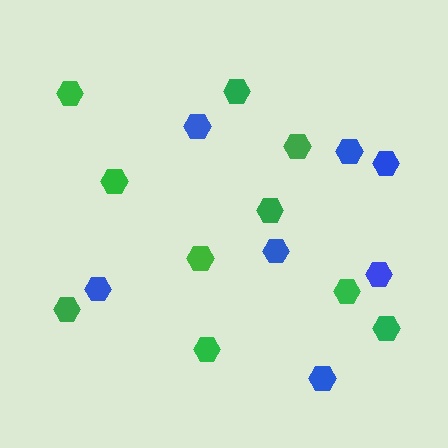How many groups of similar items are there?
There are 2 groups: one group of green hexagons (10) and one group of blue hexagons (7).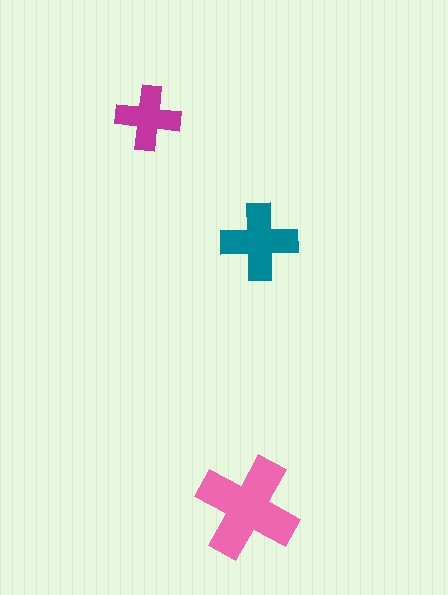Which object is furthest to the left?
The magenta cross is leftmost.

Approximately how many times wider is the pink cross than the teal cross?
About 1.5 times wider.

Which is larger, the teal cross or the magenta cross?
The teal one.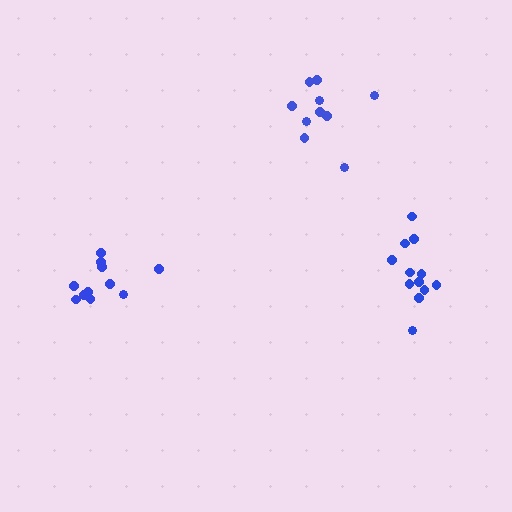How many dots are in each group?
Group 1: 11 dots, Group 2: 12 dots, Group 3: 10 dots (33 total).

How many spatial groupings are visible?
There are 3 spatial groupings.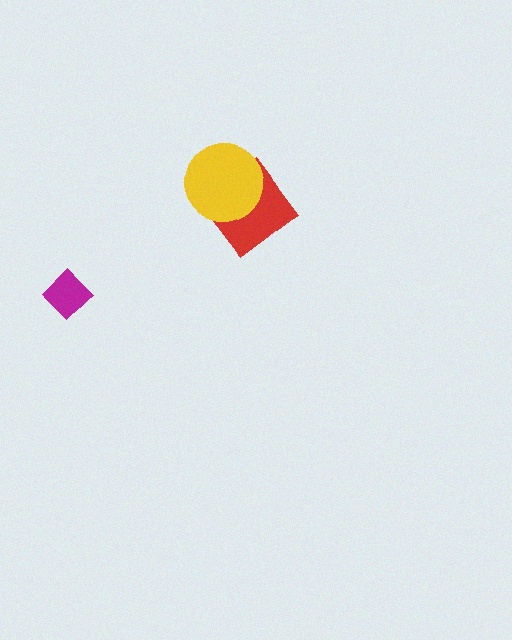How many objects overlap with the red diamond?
1 object overlaps with the red diamond.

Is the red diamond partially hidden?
Yes, it is partially covered by another shape.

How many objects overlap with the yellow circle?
1 object overlaps with the yellow circle.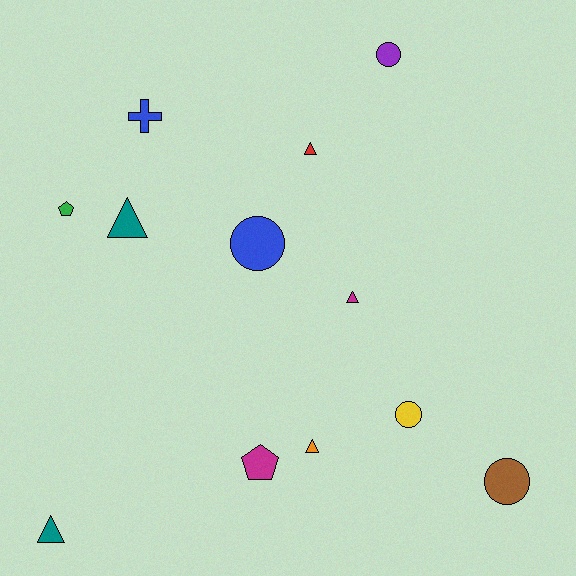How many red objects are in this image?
There is 1 red object.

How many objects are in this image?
There are 12 objects.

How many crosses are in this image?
There is 1 cross.